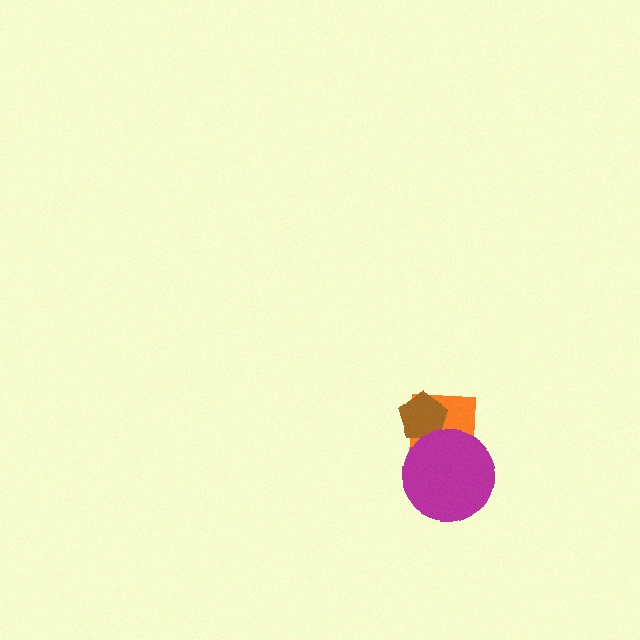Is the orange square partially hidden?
Yes, it is partially covered by another shape.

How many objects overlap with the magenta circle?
2 objects overlap with the magenta circle.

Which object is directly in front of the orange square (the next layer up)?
The brown pentagon is directly in front of the orange square.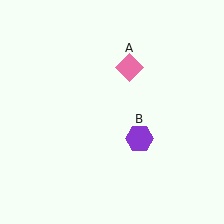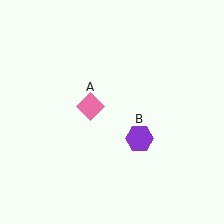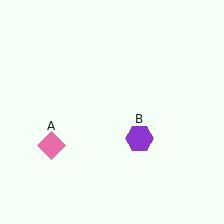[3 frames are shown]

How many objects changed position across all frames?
1 object changed position: pink diamond (object A).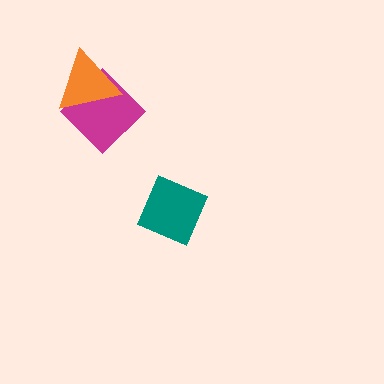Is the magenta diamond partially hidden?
Yes, it is partially covered by another shape.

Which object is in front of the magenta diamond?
The orange triangle is in front of the magenta diamond.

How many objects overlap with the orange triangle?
1 object overlaps with the orange triangle.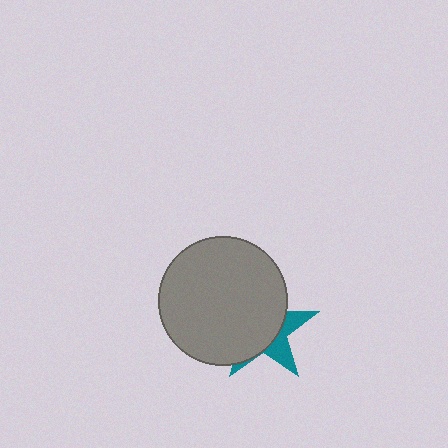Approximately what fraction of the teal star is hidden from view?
Roughly 69% of the teal star is hidden behind the gray circle.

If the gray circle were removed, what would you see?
You would see the complete teal star.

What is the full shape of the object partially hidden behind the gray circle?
The partially hidden object is a teal star.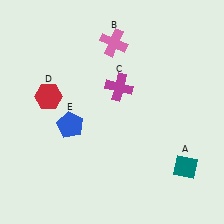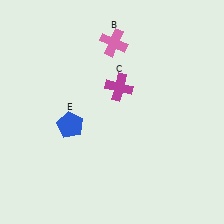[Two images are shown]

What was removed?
The teal diamond (A), the red hexagon (D) were removed in Image 2.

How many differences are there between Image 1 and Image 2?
There are 2 differences between the two images.